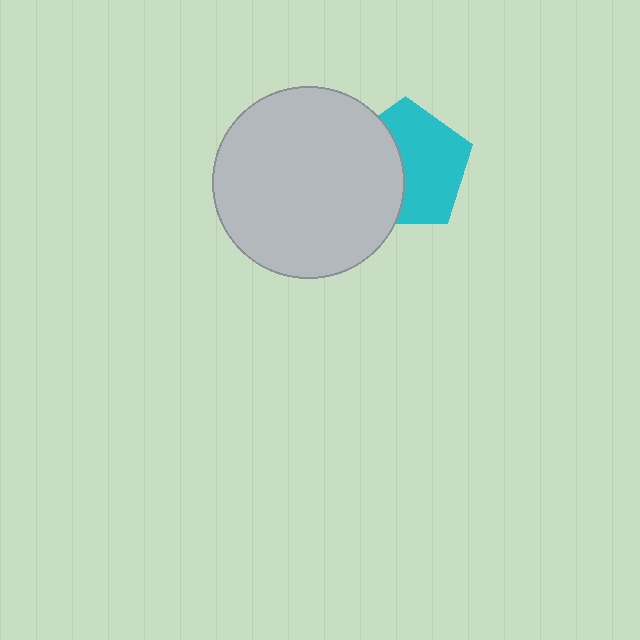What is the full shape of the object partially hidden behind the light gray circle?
The partially hidden object is a cyan pentagon.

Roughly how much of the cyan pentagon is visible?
About half of it is visible (roughly 59%).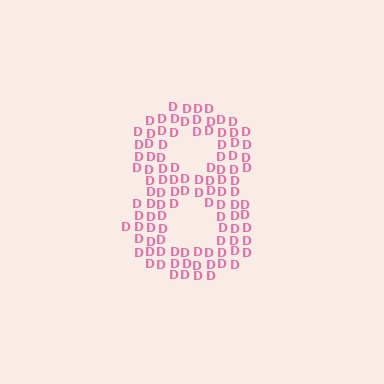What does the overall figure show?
The overall figure shows the digit 8.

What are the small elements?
The small elements are letter D's.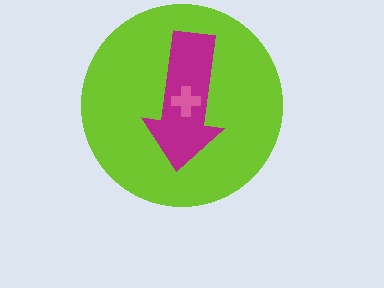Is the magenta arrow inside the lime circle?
Yes.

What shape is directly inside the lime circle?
The magenta arrow.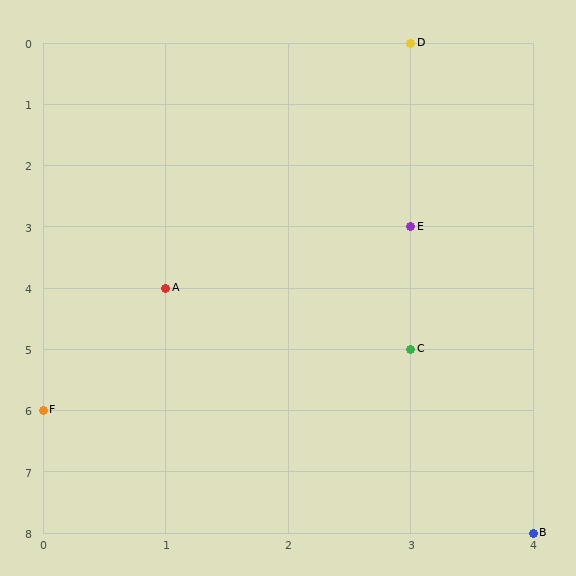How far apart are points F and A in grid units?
Points F and A are 1 column and 2 rows apart (about 2.2 grid units diagonally).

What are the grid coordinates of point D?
Point D is at grid coordinates (3, 0).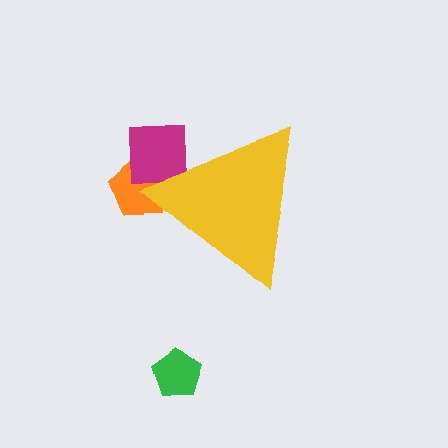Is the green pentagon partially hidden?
No, the green pentagon is fully visible.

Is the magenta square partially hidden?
Yes, the magenta square is partially hidden behind the yellow triangle.